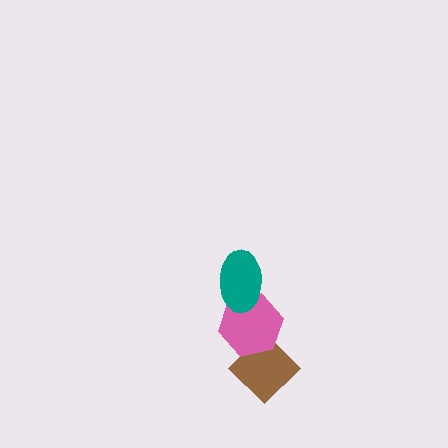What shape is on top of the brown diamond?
The pink hexagon is on top of the brown diamond.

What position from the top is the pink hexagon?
The pink hexagon is 2nd from the top.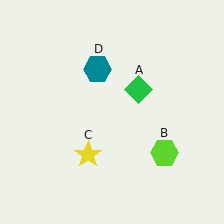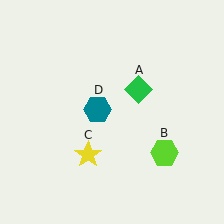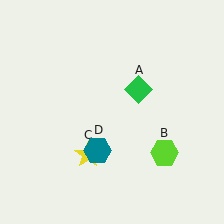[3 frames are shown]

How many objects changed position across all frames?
1 object changed position: teal hexagon (object D).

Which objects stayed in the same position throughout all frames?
Green diamond (object A) and lime hexagon (object B) and yellow star (object C) remained stationary.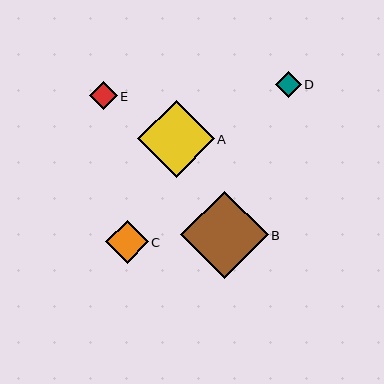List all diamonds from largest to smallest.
From largest to smallest: B, A, C, E, D.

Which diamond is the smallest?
Diamond D is the smallest with a size of approximately 26 pixels.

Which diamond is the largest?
Diamond B is the largest with a size of approximately 88 pixels.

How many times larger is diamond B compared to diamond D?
Diamond B is approximately 3.4 times the size of diamond D.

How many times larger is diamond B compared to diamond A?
Diamond B is approximately 1.2 times the size of diamond A.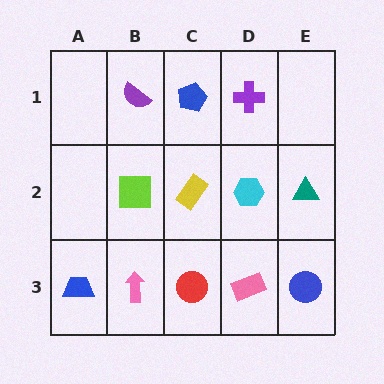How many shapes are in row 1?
3 shapes.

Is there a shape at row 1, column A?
No, that cell is empty.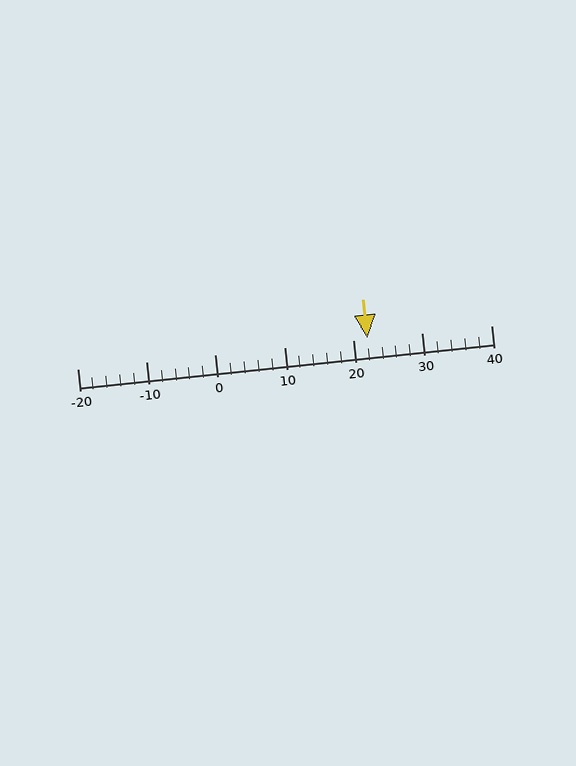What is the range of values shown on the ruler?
The ruler shows values from -20 to 40.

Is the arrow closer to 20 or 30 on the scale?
The arrow is closer to 20.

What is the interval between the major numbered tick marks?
The major tick marks are spaced 10 units apart.